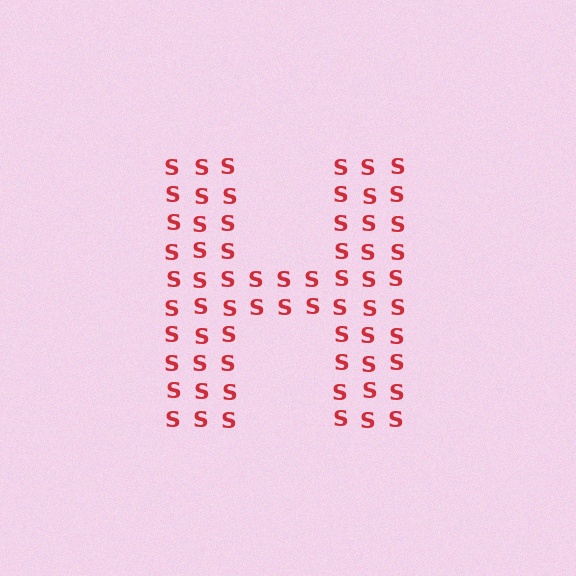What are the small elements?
The small elements are letter S's.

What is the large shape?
The large shape is the letter H.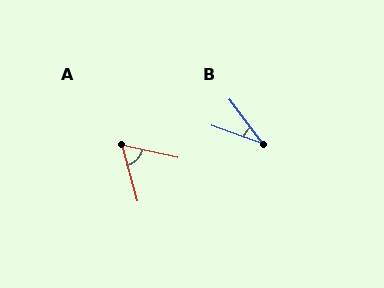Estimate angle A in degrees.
Approximately 62 degrees.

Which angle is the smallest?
B, at approximately 34 degrees.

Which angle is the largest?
A, at approximately 62 degrees.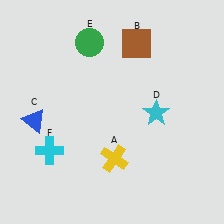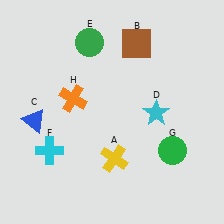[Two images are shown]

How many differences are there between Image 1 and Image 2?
There are 2 differences between the two images.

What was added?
A green circle (G), an orange cross (H) were added in Image 2.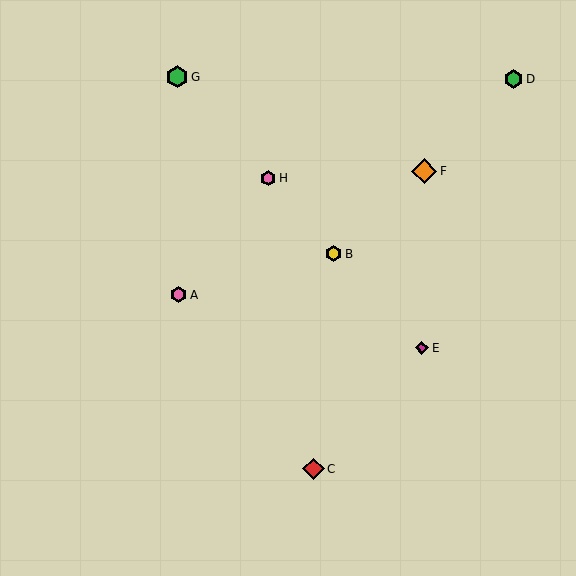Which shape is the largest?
The orange diamond (labeled F) is the largest.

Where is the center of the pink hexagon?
The center of the pink hexagon is at (268, 178).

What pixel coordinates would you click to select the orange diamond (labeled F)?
Click at (424, 171) to select the orange diamond F.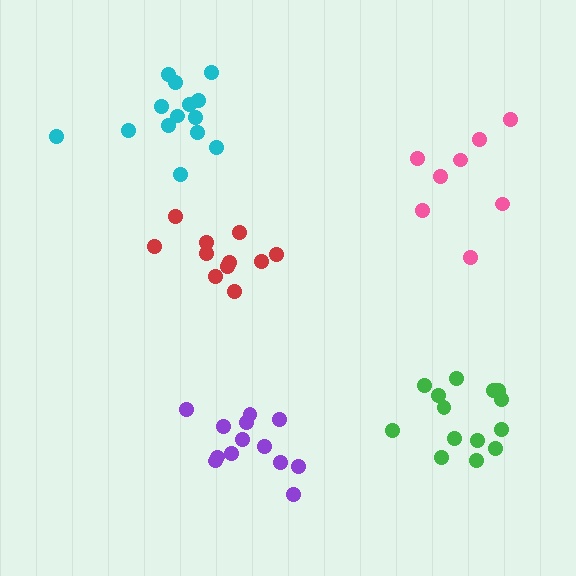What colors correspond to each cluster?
The clusters are colored: pink, red, green, cyan, purple.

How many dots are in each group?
Group 1: 8 dots, Group 2: 11 dots, Group 3: 14 dots, Group 4: 14 dots, Group 5: 13 dots (60 total).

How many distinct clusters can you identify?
There are 5 distinct clusters.